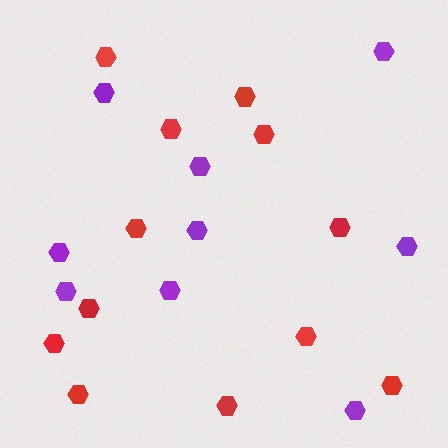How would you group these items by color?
There are 2 groups: one group of red hexagons (12) and one group of purple hexagons (9).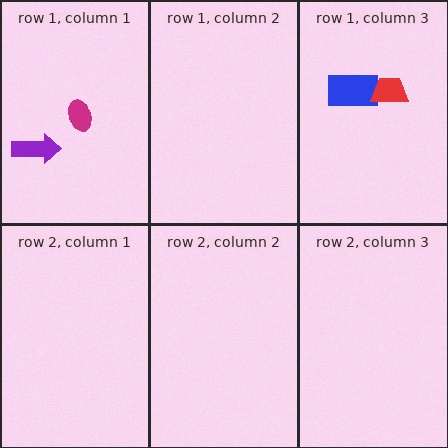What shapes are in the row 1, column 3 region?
The blue rectangle, the red trapezoid.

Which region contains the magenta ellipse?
The row 1, column 1 region.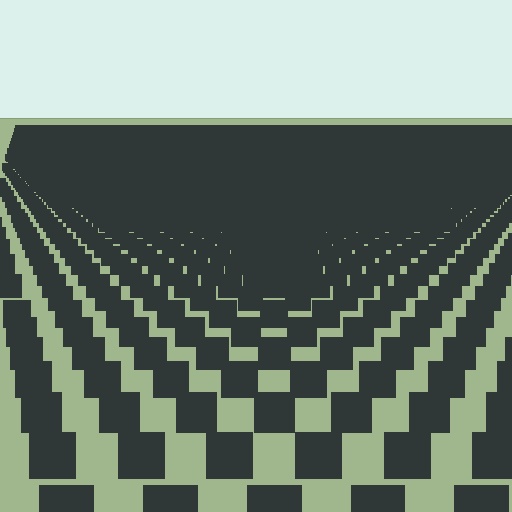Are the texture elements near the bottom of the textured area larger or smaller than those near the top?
Larger. Near the bottom, elements are closer to the viewer and appear at a bigger on-screen size.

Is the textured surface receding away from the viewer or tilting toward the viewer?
The surface is receding away from the viewer. Texture elements get smaller and denser toward the top.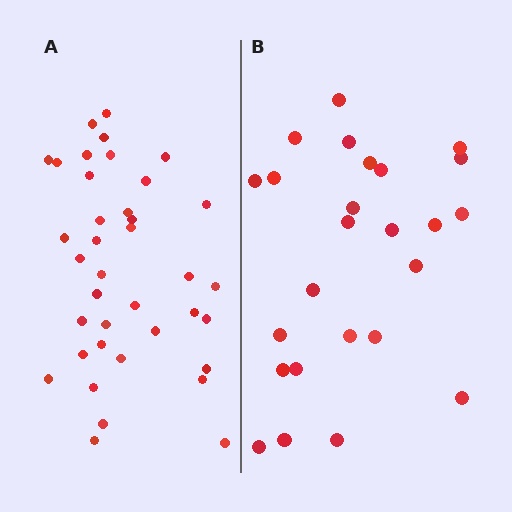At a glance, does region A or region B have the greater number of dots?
Region A (the left region) has more dots.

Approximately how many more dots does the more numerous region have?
Region A has approximately 15 more dots than region B.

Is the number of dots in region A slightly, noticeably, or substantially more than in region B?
Region A has substantially more. The ratio is roughly 1.5 to 1.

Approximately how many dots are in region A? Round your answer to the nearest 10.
About 40 dots. (The exact count is 38, which rounds to 40.)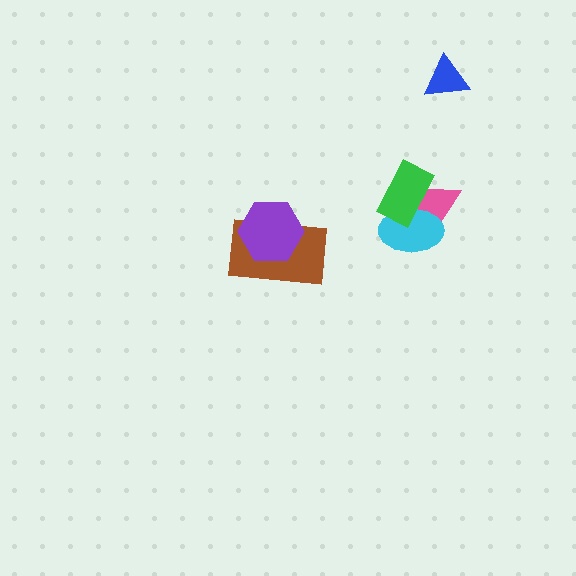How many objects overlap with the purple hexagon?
1 object overlaps with the purple hexagon.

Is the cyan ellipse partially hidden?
Yes, it is partially covered by another shape.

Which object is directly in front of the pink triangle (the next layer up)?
The cyan ellipse is directly in front of the pink triangle.